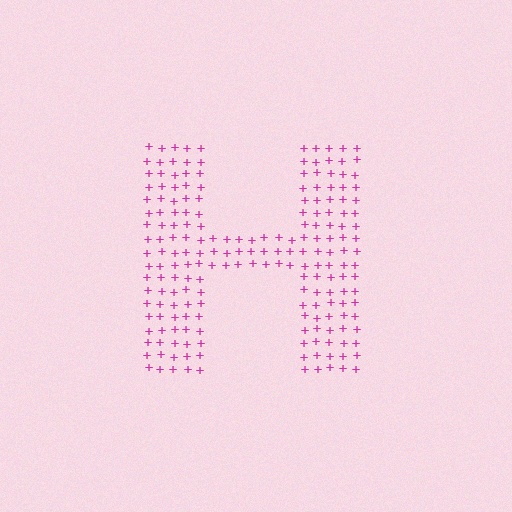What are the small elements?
The small elements are plus signs.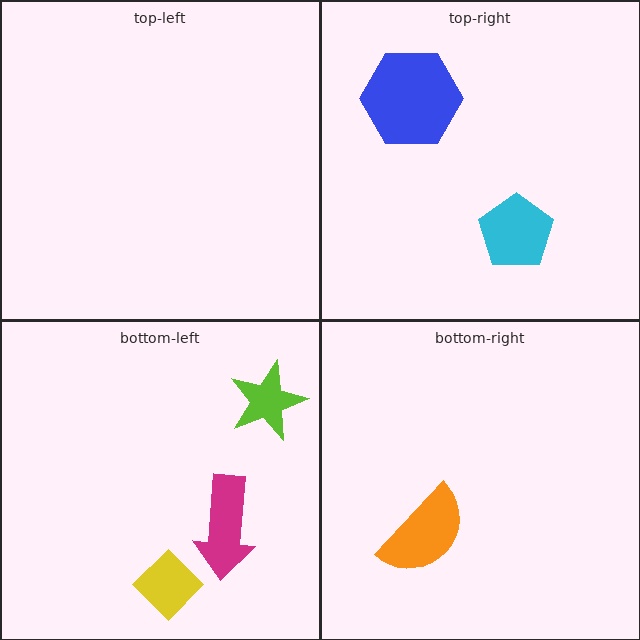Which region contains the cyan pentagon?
The top-right region.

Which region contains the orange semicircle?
The bottom-right region.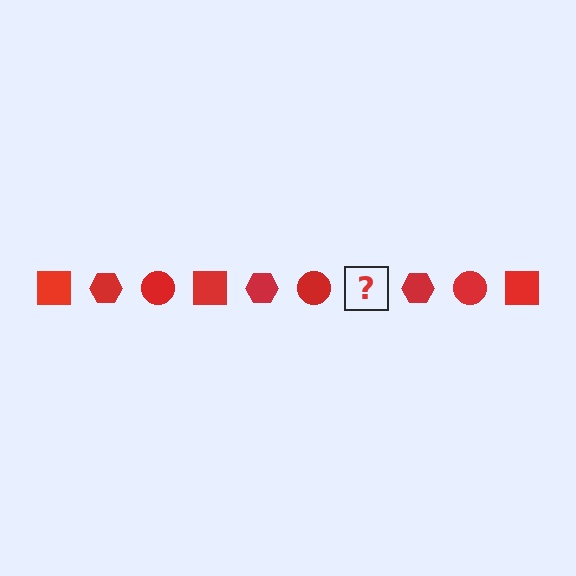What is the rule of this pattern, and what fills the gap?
The rule is that the pattern cycles through square, hexagon, circle shapes in red. The gap should be filled with a red square.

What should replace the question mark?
The question mark should be replaced with a red square.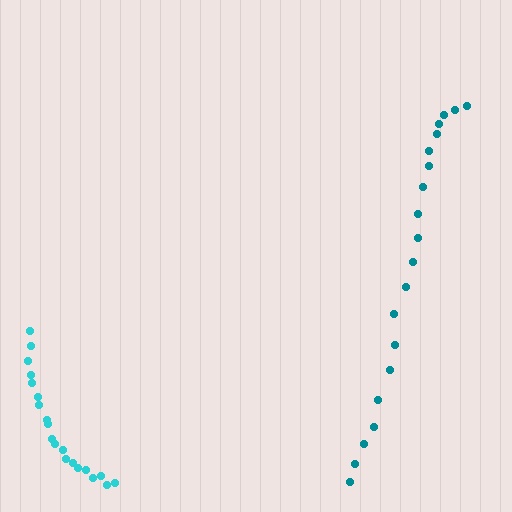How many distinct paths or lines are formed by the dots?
There are 2 distinct paths.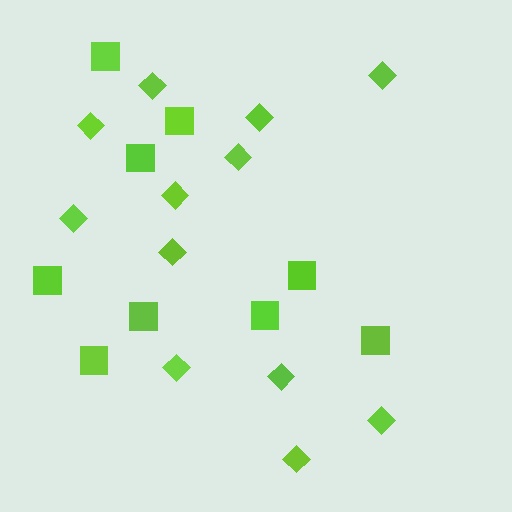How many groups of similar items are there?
There are 2 groups: one group of squares (9) and one group of diamonds (12).